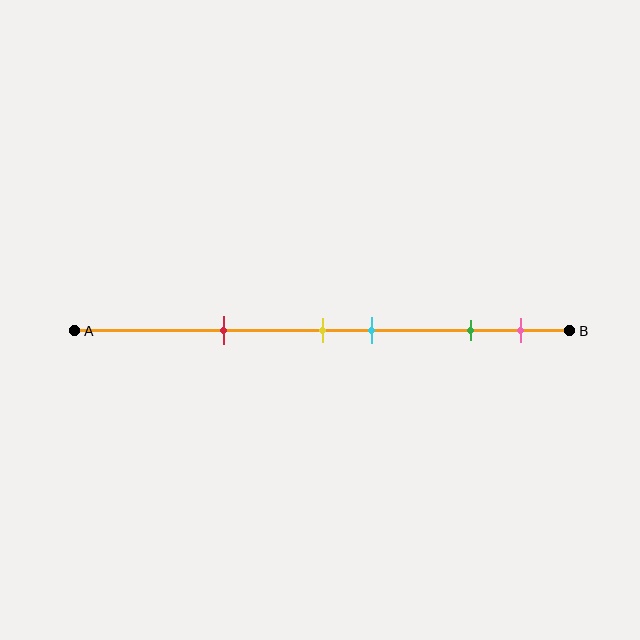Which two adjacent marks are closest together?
The yellow and cyan marks are the closest adjacent pair.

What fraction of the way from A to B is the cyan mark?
The cyan mark is approximately 60% (0.6) of the way from A to B.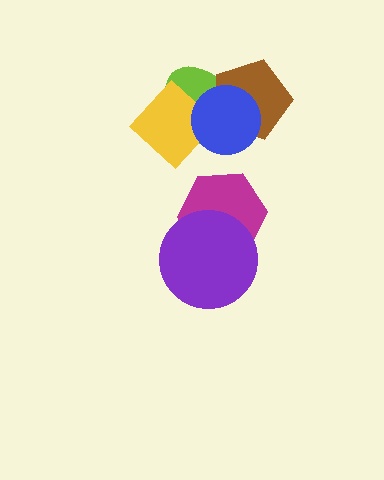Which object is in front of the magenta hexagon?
The purple circle is in front of the magenta hexagon.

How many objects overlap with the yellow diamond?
2 objects overlap with the yellow diamond.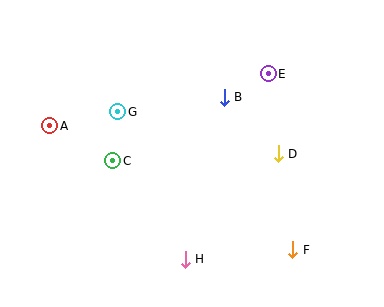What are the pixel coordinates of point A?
Point A is at (50, 126).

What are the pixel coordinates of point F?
Point F is at (293, 250).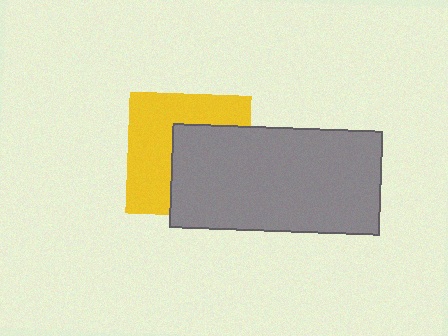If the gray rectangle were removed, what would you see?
You would see the complete yellow square.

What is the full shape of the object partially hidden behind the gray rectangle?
The partially hidden object is a yellow square.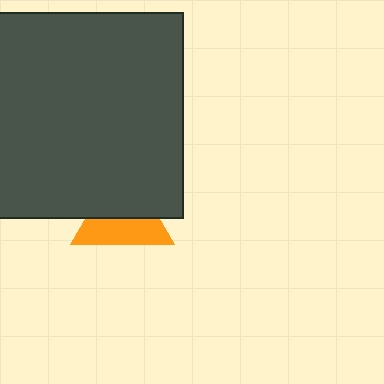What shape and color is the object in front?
The object in front is a dark gray square.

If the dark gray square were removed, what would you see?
You would see the complete orange triangle.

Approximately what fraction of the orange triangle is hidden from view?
Roughly 51% of the orange triangle is hidden behind the dark gray square.